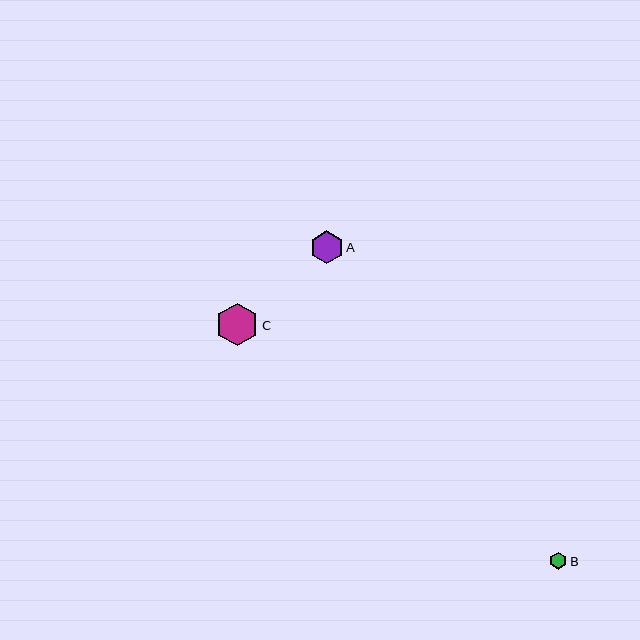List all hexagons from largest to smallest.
From largest to smallest: C, A, B.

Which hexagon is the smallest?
Hexagon B is the smallest with a size of approximately 17 pixels.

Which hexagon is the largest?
Hexagon C is the largest with a size of approximately 43 pixels.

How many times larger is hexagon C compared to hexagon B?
Hexagon C is approximately 2.5 times the size of hexagon B.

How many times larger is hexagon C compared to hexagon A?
Hexagon C is approximately 1.3 times the size of hexagon A.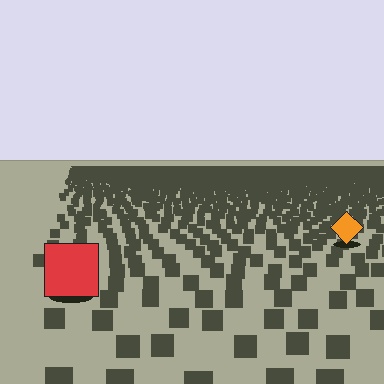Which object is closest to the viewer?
The red square is closest. The texture marks near it are larger and more spread out.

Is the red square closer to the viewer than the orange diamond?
Yes. The red square is closer — you can tell from the texture gradient: the ground texture is coarser near it.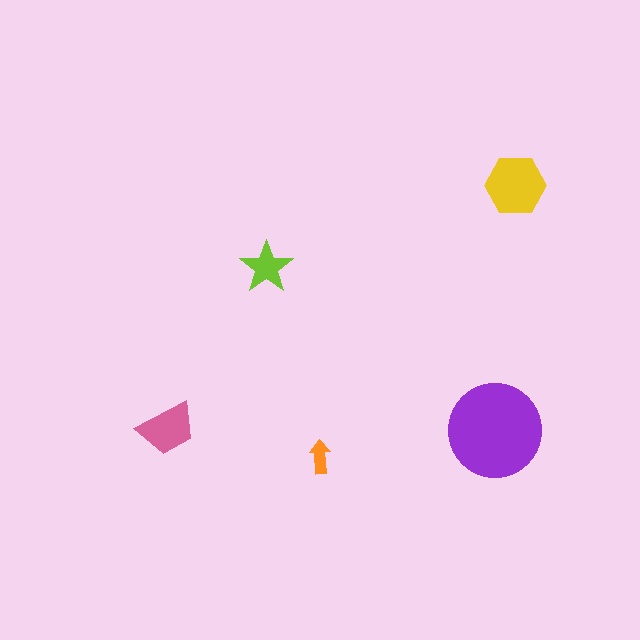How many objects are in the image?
There are 5 objects in the image.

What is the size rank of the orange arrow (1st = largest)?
5th.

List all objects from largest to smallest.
The purple circle, the yellow hexagon, the pink trapezoid, the lime star, the orange arrow.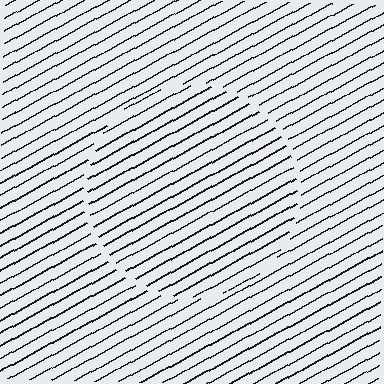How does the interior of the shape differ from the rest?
The interior of the shape contains the same grating, shifted by half a period — the contour is defined by the phase discontinuity where line-ends from the inner and outer gratings abut.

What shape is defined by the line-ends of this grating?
An illusory circle. The interior of the shape contains the same grating, shifted by half a period — the contour is defined by the phase discontinuity where line-ends from the inner and outer gratings abut.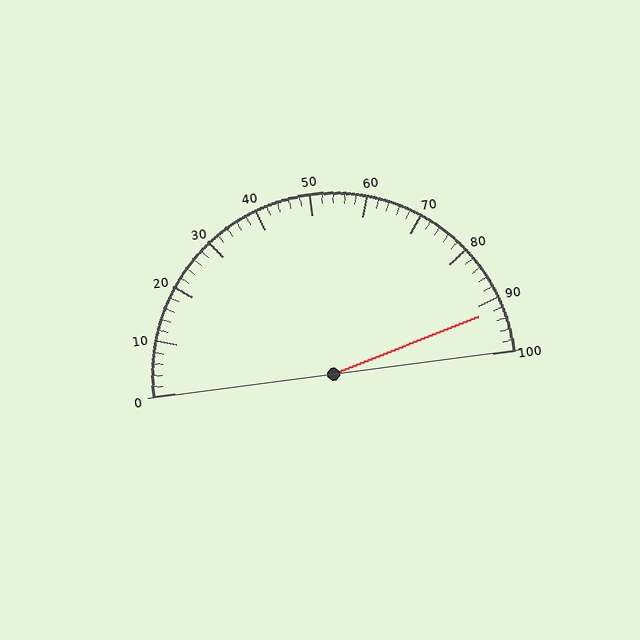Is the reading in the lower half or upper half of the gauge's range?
The reading is in the upper half of the range (0 to 100).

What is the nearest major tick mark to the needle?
The nearest major tick mark is 90.